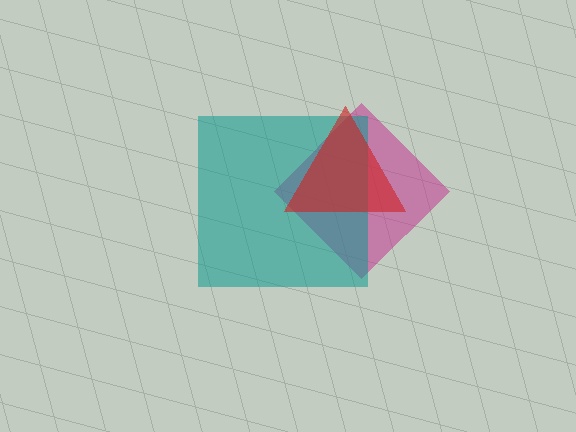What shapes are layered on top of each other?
The layered shapes are: a magenta diamond, a teal square, a red triangle.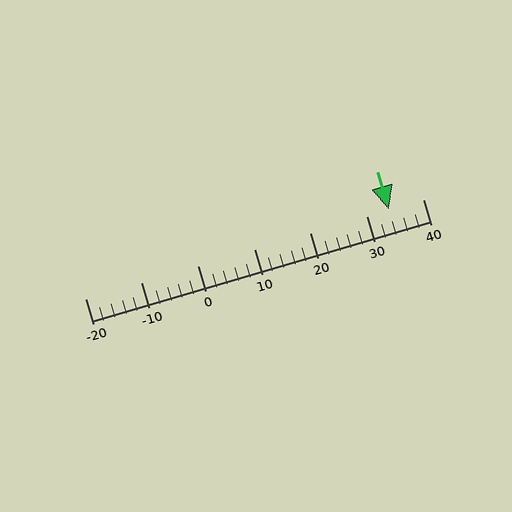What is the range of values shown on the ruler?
The ruler shows values from -20 to 40.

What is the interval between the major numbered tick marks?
The major tick marks are spaced 10 units apart.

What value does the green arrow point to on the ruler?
The green arrow points to approximately 34.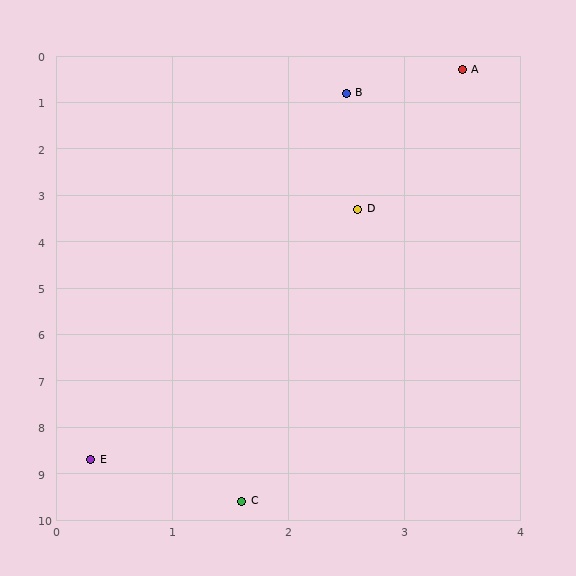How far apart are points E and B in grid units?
Points E and B are about 8.2 grid units apart.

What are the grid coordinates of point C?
Point C is at approximately (1.6, 9.6).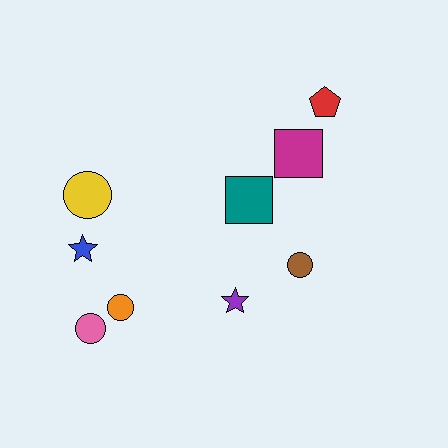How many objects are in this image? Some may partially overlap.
There are 9 objects.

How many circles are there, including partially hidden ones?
There are 4 circles.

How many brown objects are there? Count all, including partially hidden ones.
There is 1 brown object.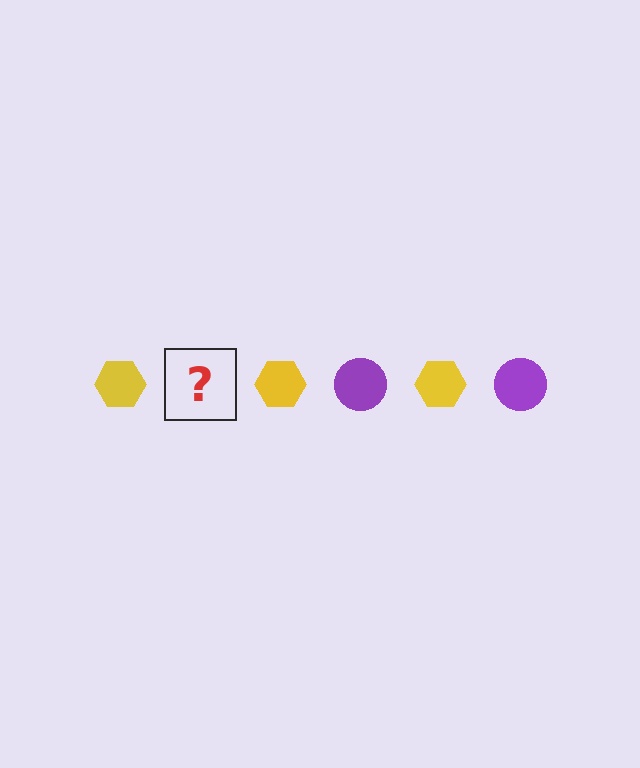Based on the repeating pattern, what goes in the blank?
The blank should be a purple circle.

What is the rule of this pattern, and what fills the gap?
The rule is that the pattern alternates between yellow hexagon and purple circle. The gap should be filled with a purple circle.